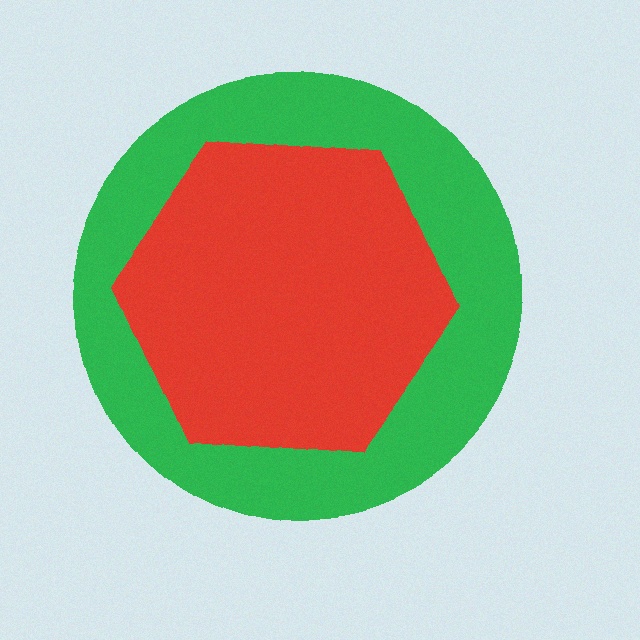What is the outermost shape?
The green circle.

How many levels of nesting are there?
2.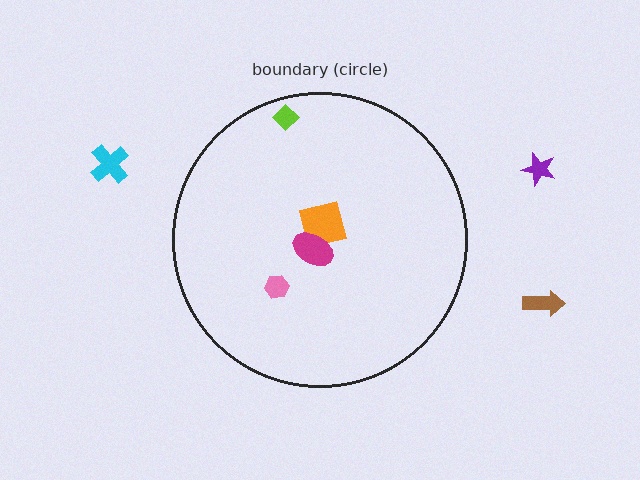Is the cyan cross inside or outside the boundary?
Outside.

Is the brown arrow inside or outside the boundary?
Outside.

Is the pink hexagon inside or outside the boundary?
Inside.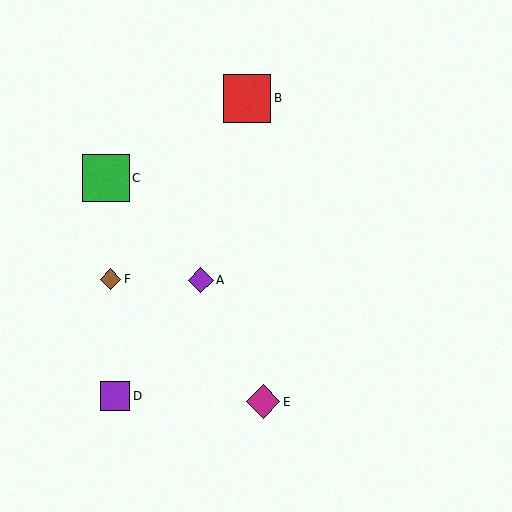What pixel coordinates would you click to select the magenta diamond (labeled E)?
Click at (263, 402) to select the magenta diamond E.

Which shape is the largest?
The red square (labeled B) is the largest.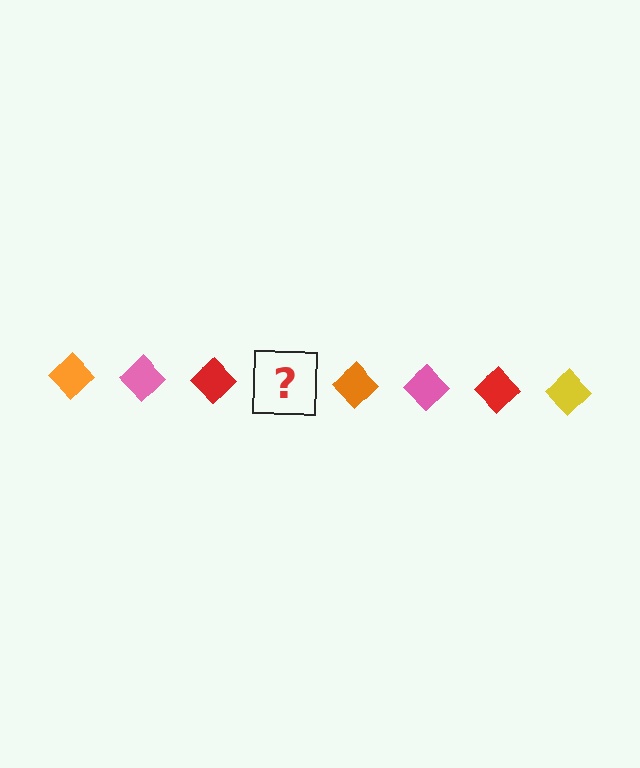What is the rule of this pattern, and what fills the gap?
The rule is that the pattern cycles through orange, pink, red, yellow diamonds. The gap should be filled with a yellow diamond.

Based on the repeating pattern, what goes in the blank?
The blank should be a yellow diamond.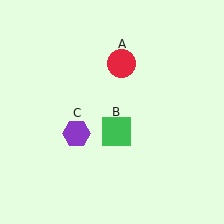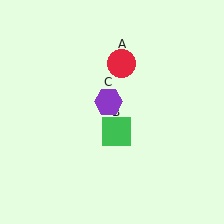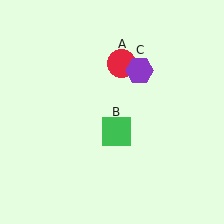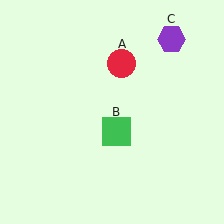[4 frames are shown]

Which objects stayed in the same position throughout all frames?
Red circle (object A) and green square (object B) remained stationary.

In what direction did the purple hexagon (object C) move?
The purple hexagon (object C) moved up and to the right.